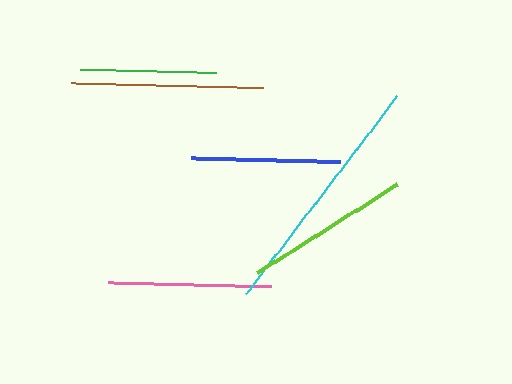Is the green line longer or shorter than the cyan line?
The cyan line is longer than the green line.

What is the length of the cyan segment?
The cyan segment is approximately 248 pixels long.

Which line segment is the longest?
The cyan line is the longest at approximately 248 pixels.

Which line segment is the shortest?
The green line is the shortest at approximately 136 pixels.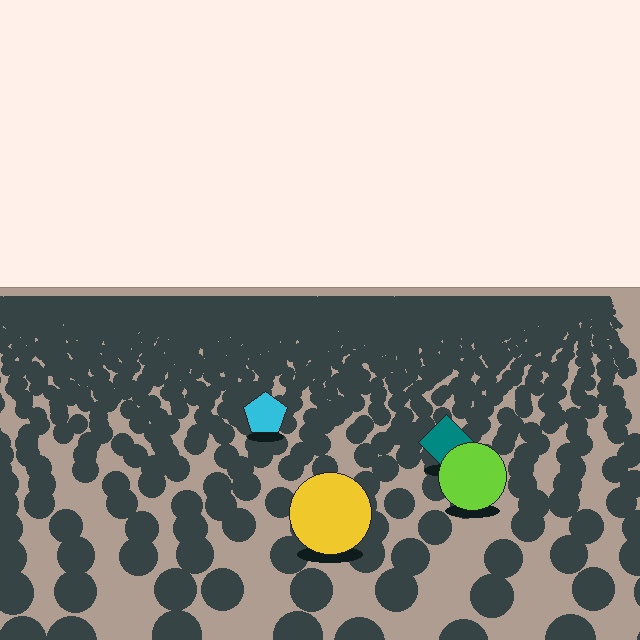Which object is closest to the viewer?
The yellow circle is closest. The texture marks near it are larger and more spread out.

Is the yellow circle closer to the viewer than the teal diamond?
Yes. The yellow circle is closer — you can tell from the texture gradient: the ground texture is coarser near it.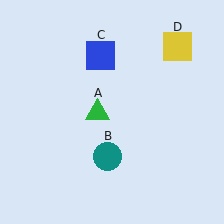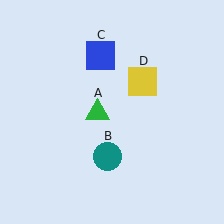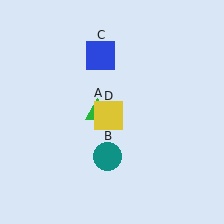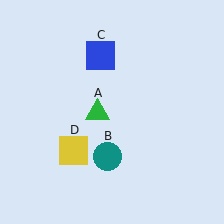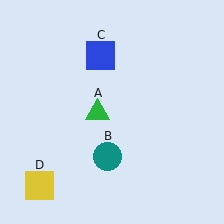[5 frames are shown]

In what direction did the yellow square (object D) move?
The yellow square (object D) moved down and to the left.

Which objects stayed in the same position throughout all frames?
Green triangle (object A) and teal circle (object B) and blue square (object C) remained stationary.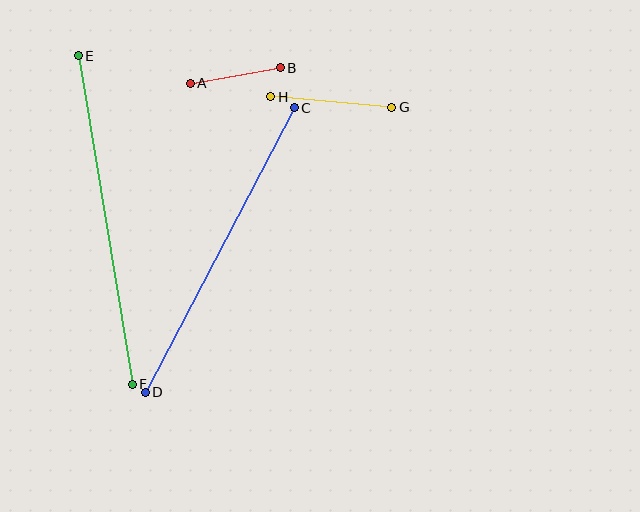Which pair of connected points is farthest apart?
Points E and F are farthest apart.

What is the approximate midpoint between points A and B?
The midpoint is at approximately (235, 75) pixels.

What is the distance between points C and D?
The distance is approximately 321 pixels.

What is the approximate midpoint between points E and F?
The midpoint is at approximately (105, 220) pixels.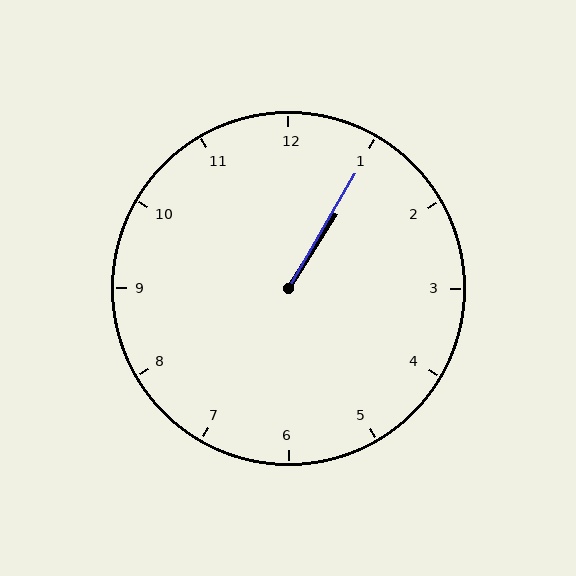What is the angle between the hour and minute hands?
Approximately 2 degrees.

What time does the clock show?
1:05.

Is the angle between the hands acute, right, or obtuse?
It is acute.